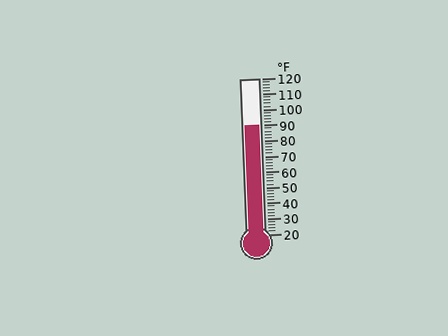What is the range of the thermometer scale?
The thermometer scale ranges from 20°F to 120°F.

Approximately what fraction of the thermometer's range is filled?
The thermometer is filled to approximately 70% of its range.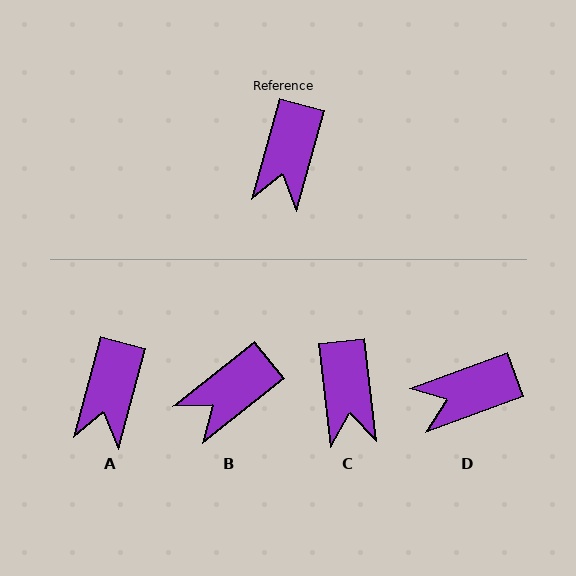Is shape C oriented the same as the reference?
No, it is off by about 22 degrees.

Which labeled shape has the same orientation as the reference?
A.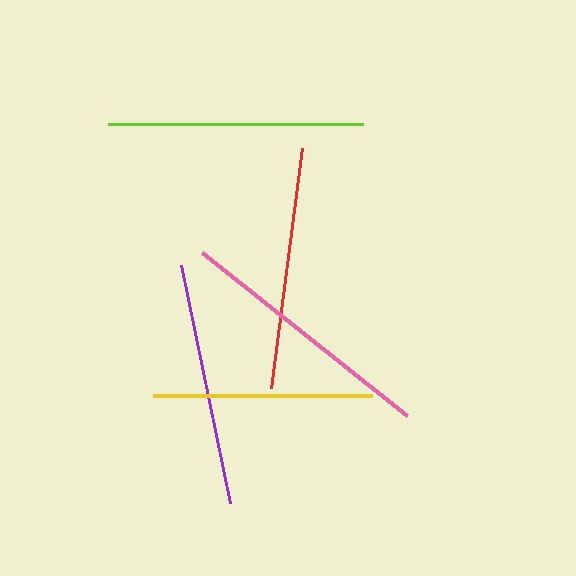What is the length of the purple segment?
The purple segment is approximately 243 pixels long.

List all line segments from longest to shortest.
From longest to shortest: pink, lime, purple, red, yellow.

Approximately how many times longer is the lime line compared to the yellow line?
The lime line is approximately 1.2 times the length of the yellow line.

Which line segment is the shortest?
The yellow line is the shortest at approximately 220 pixels.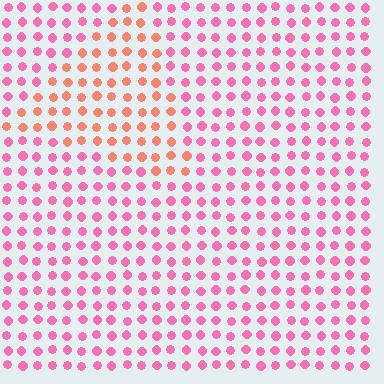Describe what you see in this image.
The image is filled with small pink elements in a uniform arrangement. A triangle-shaped region is visible where the elements are tinted to a slightly different hue, forming a subtle color boundary.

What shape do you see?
I see a triangle.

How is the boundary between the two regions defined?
The boundary is defined purely by a slight shift in hue (about 40 degrees). Spacing, size, and orientation are identical on both sides.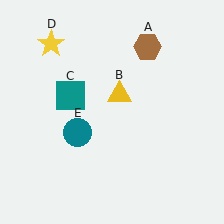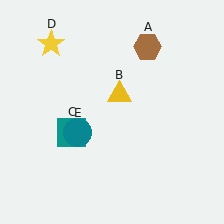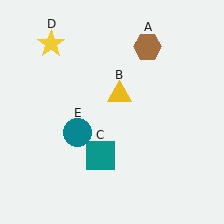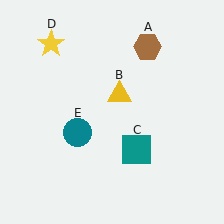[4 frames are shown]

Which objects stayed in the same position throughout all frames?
Brown hexagon (object A) and yellow triangle (object B) and yellow star (object D) and teal circle (object E) remained stationary.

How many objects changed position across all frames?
1 object changed position: teal square (object C).